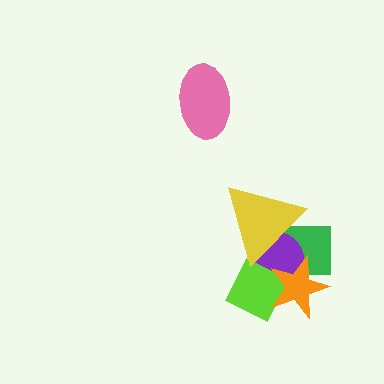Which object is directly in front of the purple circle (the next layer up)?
The lime diamond is directly in front of the purple circle.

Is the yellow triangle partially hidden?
No, no other shape covers it.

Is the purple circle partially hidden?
Yes, it is partially covered by another shape.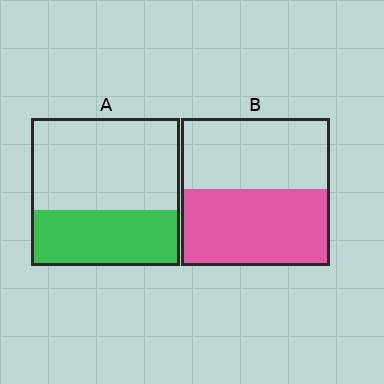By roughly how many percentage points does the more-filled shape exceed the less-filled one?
By roughly 15 percentage points (B over A).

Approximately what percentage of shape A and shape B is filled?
A is approximately 40% and B is approximately 50%.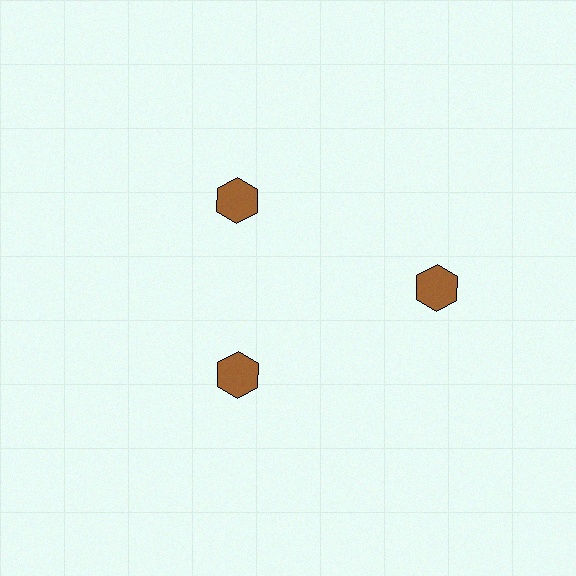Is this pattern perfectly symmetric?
No. The 3 brown hexagons are arranged in a ring, but one element near the 3 o'clock position is pushed outward from the center, breaking the 3-fold rotational symmetry.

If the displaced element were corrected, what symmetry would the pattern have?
It would have 3-fold rotational symmetry — the pattern would map onto itself every 120 degrees.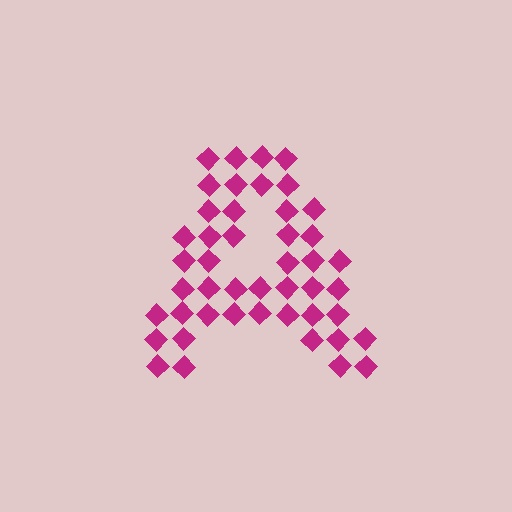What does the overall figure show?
The overall figure shows the letter A.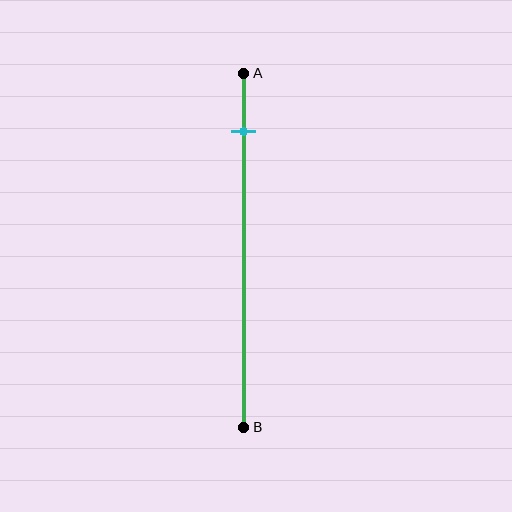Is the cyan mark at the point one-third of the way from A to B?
No, the mark is at about 15% from A, not at the 33% one-third point.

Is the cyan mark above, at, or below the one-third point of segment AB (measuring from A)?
The cyan mark is above the one-third point of segment AB.